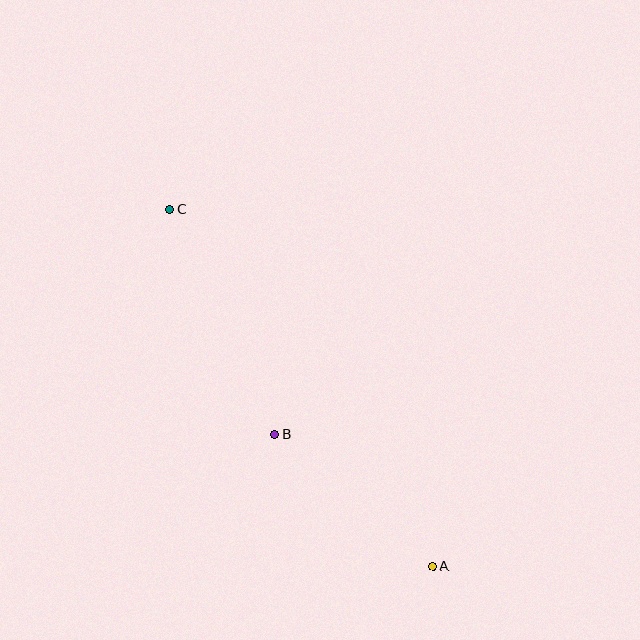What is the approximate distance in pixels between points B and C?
The distance between B and C is approximately 248 pixels.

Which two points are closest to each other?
Points A and B are closest to each other.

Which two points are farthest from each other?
Points A and C are farthest from each other.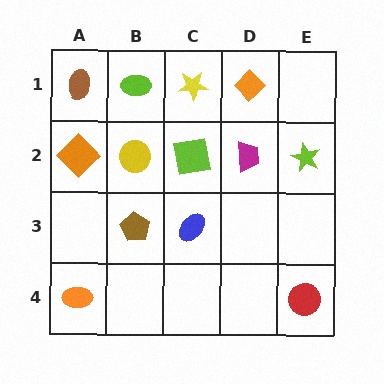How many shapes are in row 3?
2 shapes.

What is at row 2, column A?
An orange diamond.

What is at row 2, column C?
A lime square.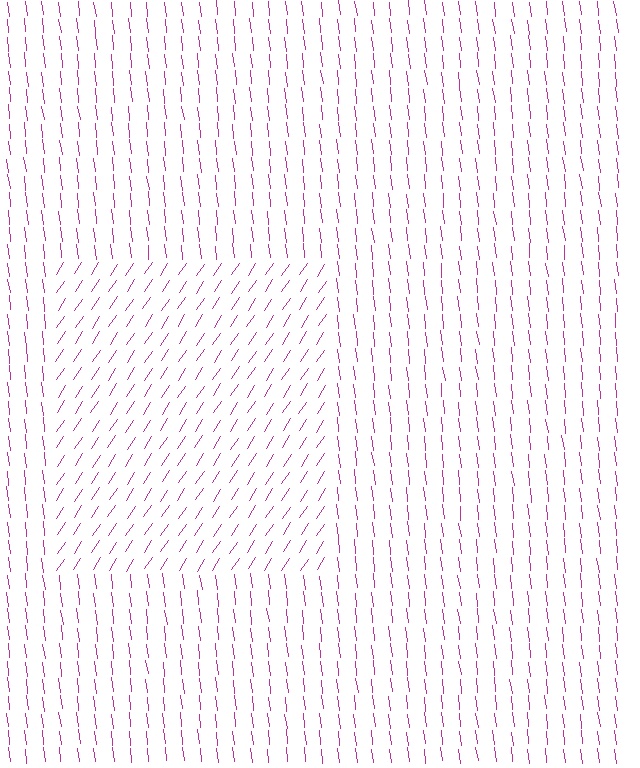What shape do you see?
I see a rectangle.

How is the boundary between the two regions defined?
The boundary is defined purely by a change in line orientation (approximately 40 degrees difference). All lines are the same color and thickness.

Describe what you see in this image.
The image is filled with small magenta line segments. A rectangle region in the image has lines oriented differently from the surrounding lines, creating a visible texture boundary.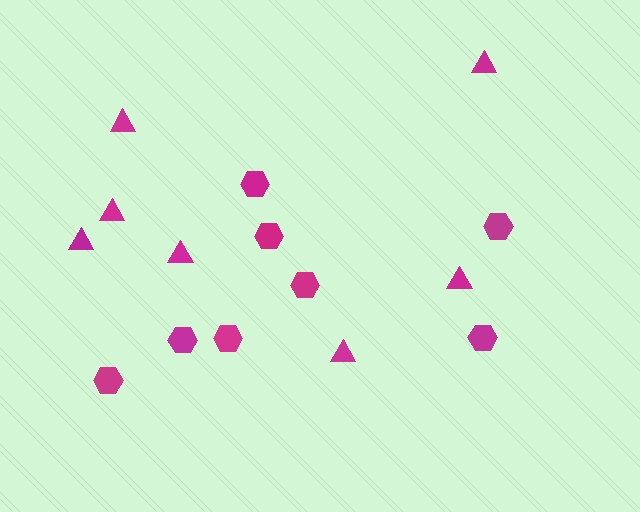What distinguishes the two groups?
There are 2 groups: one group of hexagons (8) and one group of triangles (7).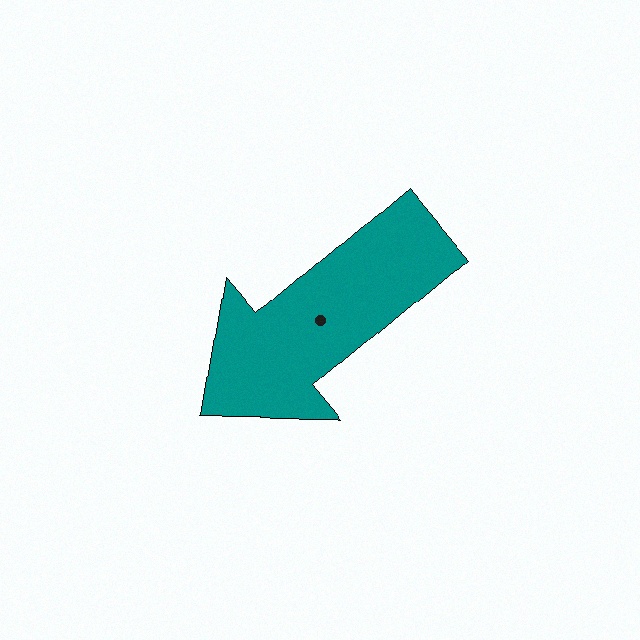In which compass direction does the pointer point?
Southwest.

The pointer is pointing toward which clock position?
Roughly 8 o'clock.